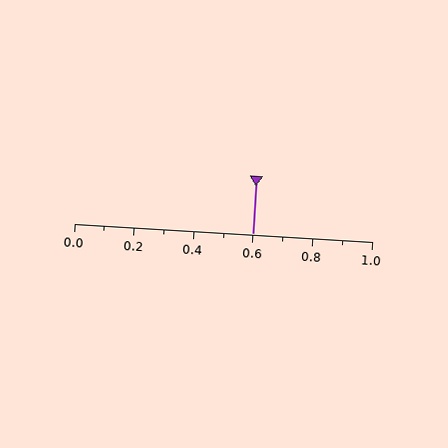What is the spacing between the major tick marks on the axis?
The major ticks are spaced 0.2 apart.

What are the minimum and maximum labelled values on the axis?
The axis runs from 0.0 to 1.0.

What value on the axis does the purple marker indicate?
The marker indicates approximately 0.6.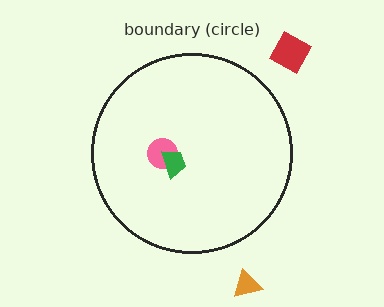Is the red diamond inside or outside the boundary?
Outside.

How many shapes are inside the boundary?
2 inside, 2 outside.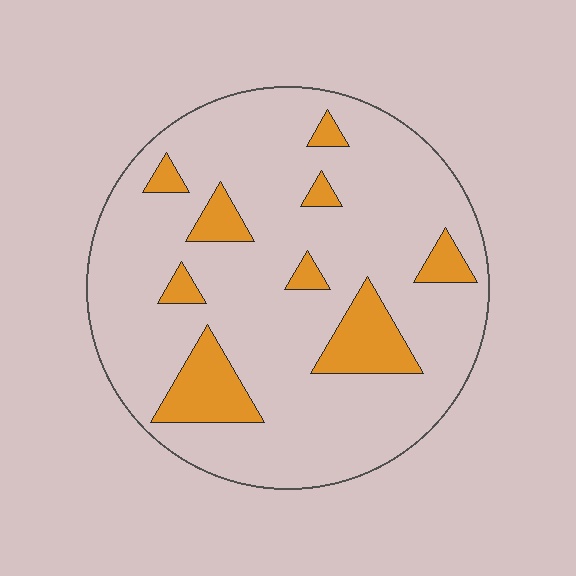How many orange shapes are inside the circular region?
9.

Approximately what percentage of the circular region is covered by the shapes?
Approximately 15%.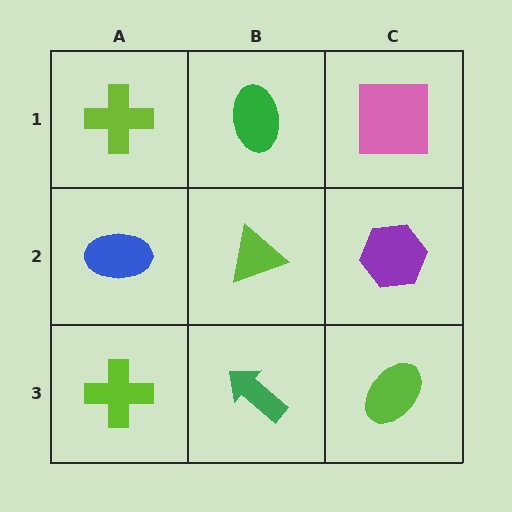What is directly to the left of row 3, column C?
A green arrow.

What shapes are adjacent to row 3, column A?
A blue ellipse (row 2, column A), a green arrow (row 3, column B).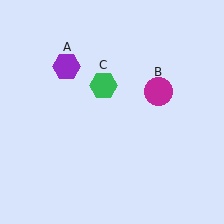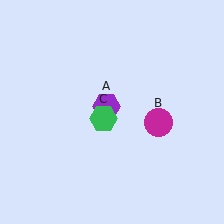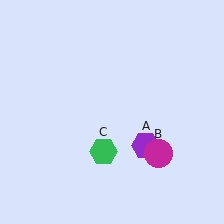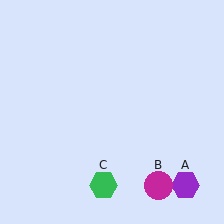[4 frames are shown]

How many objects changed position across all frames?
3 objects changed position: purple hexagon (object A), magenta circle (object B), green hexagon (object C).